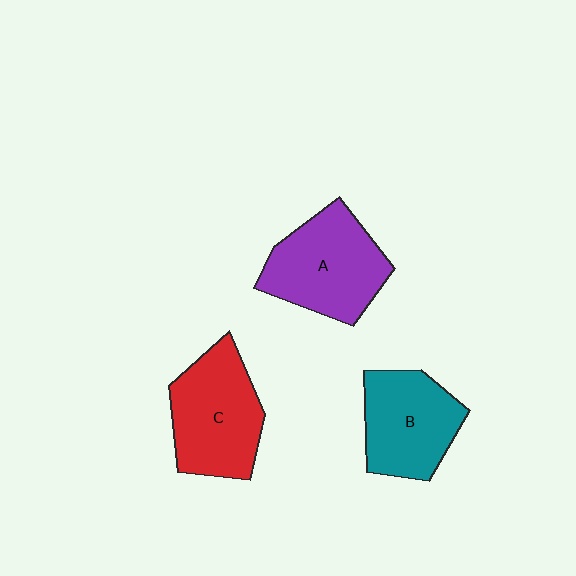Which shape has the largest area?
Shape A (purple).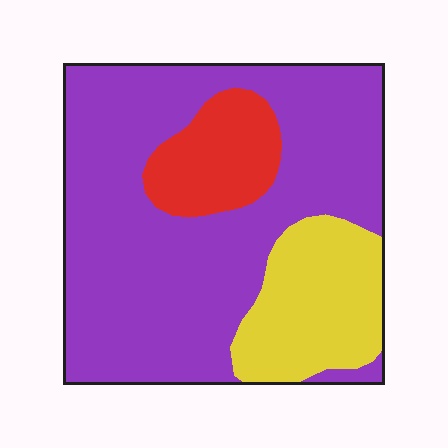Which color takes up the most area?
Purple, at roughly 70%.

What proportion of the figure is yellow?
Yellow covers about 20% of the figure.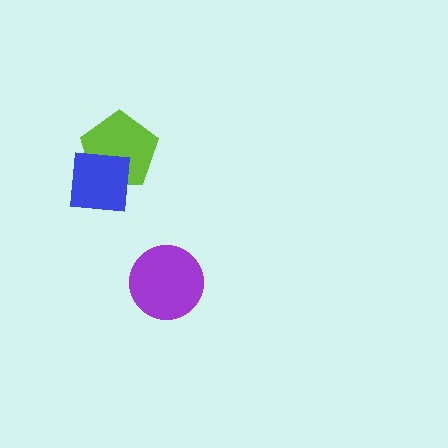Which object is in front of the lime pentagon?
The blue square is in front of the lime pentagon.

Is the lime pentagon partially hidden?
Yes, it is partially covered by another shape.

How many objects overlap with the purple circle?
0 objects overlap with the purple circle.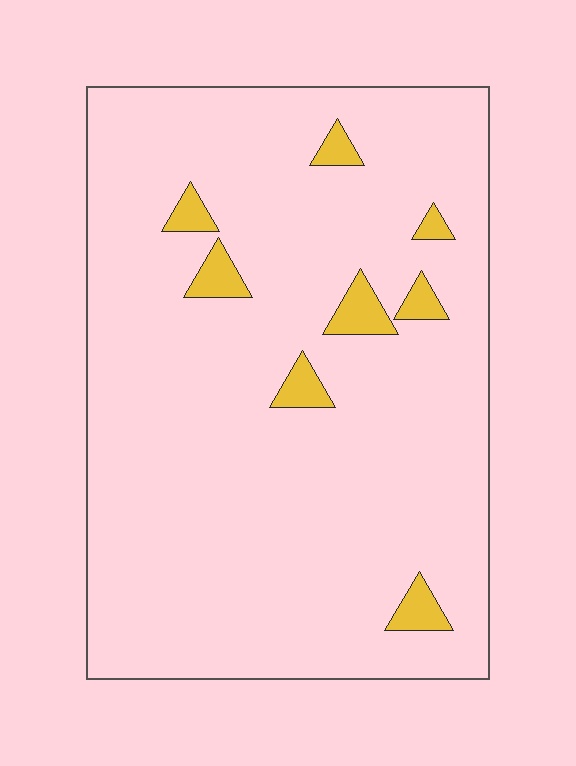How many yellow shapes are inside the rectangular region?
8.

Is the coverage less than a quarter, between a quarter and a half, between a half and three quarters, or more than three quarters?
Less than a quarter.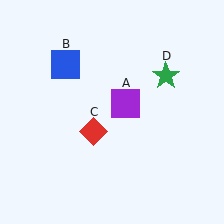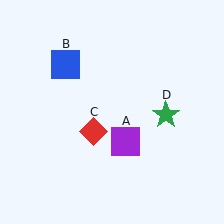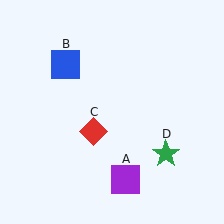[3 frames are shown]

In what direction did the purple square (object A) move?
The purple square (object A) moved down.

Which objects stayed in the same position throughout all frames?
Blue square (object B) and red diamond (object C) remained stationary.